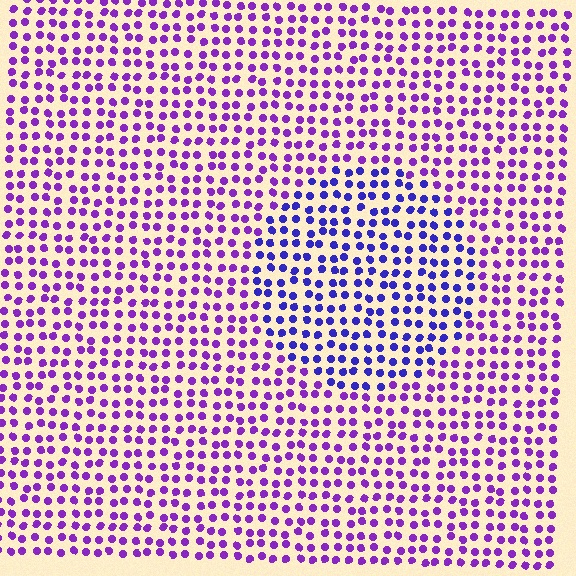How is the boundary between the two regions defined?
The boundary is defined purely by a slight shift in hue (about 34 degrees). Spacing, size, and orientation are identical on both sides.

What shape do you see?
I see a circle.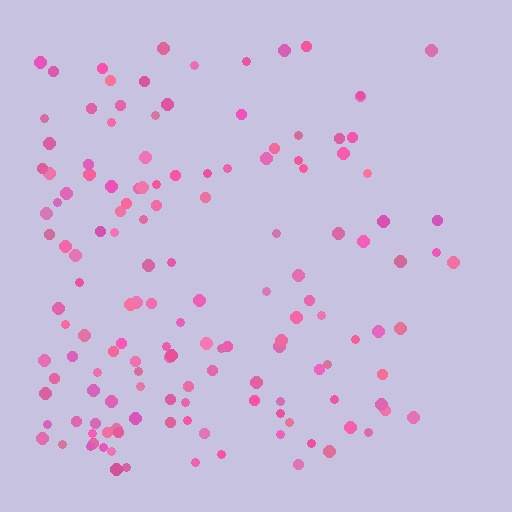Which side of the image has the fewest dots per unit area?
The right.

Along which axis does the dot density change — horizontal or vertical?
Horizontal.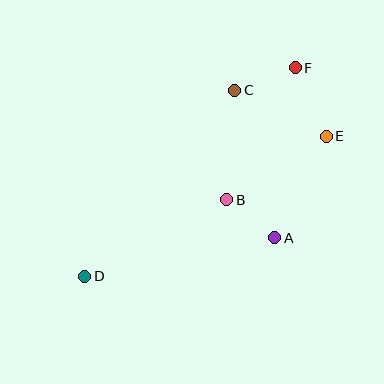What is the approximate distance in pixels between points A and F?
The distance between A and F is approximately 172 pixels.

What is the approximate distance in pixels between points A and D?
The distance between A and D is approximately 194 pixels.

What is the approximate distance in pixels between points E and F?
The distance between E and F is approximately 76 pixels.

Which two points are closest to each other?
Points A and B are closest to each other.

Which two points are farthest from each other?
Points D and F are farthest from each other.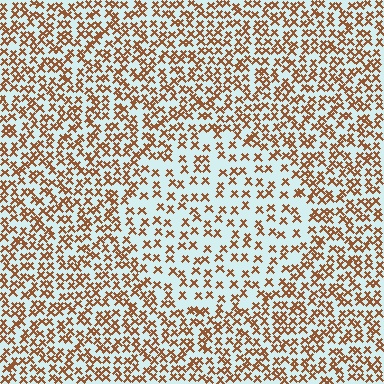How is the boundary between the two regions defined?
The boundary is defined by a change in element density (approximately 1.8x ratio). All elements are the same color, size, and shape.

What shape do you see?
I see a circle.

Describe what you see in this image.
The image contains small brown elements arranged at two different densities. A circle-shaped region is visible where the elements are less densely packed than the surrounding area.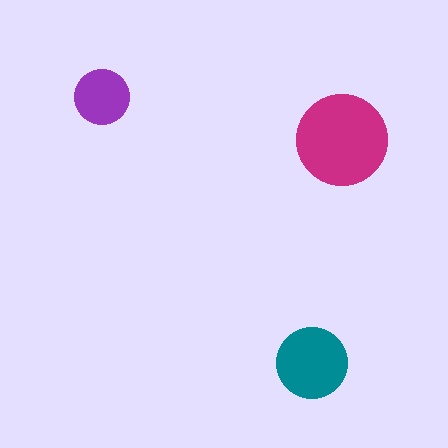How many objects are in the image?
There are 3 objects in the image.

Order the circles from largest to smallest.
the magenta one, the teal one, the purple one.